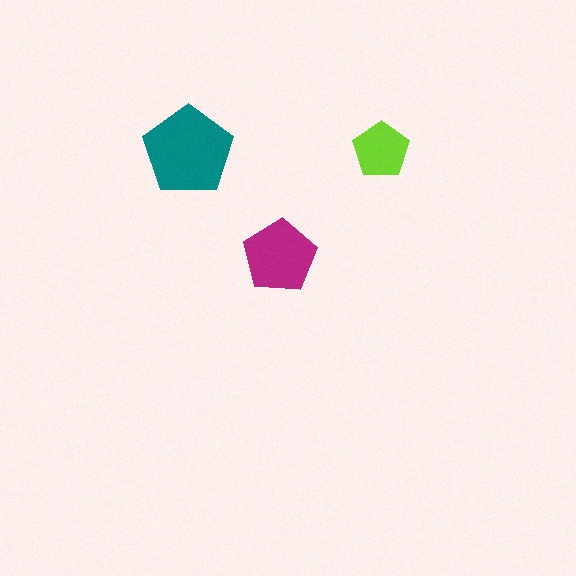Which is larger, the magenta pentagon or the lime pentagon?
The magenta one.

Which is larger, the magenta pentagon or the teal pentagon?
The teal one.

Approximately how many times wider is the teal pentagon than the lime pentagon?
About 1.5 times wider.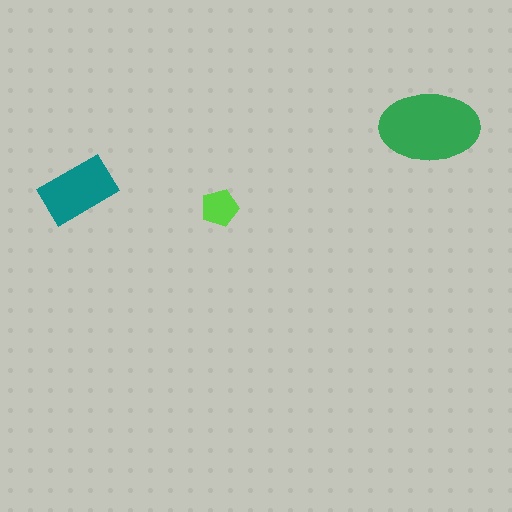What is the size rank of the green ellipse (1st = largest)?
1st.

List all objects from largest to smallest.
The green ellipse, the teal rectangle, the lime pentagon.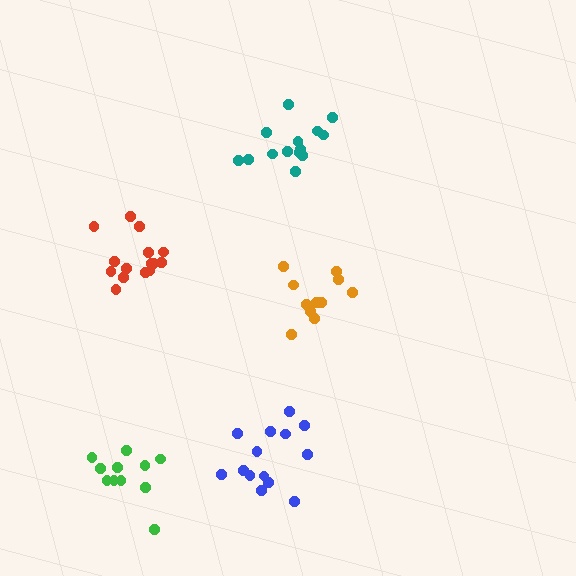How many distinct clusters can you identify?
There are 5 distinct clusters.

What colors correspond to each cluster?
The clusters are colored: orange, green, blue, red, teal.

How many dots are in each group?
Group 1: 11 dots, Group 2: 11 dots, Group 3: 14 dots, Group 4: 15 dots, Group 5: 14 dots (65 total).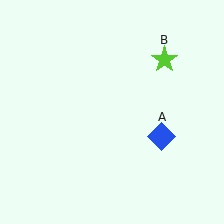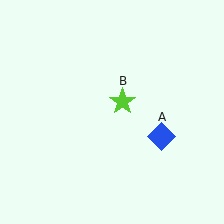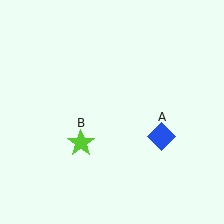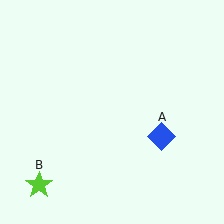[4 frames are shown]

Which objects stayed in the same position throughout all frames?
Blue diamond (object A) remained stationary.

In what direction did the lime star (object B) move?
The lime star (object B) moved down and to the left.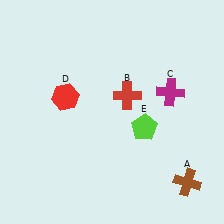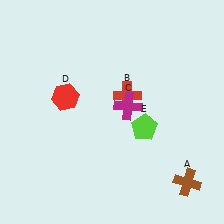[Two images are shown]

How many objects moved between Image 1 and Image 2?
1 object moved between the two images.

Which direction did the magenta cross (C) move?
The magenta cross (C) moved left.